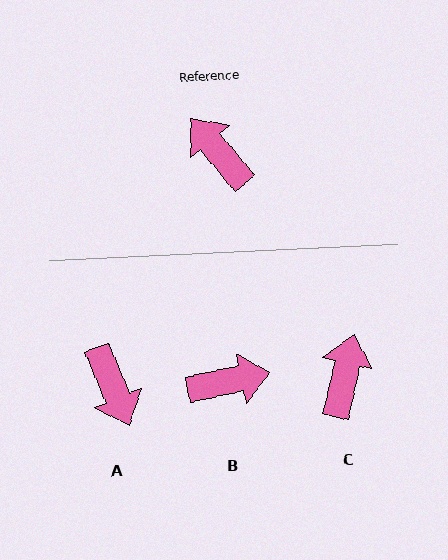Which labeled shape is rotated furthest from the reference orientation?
A, about 162 degrees away.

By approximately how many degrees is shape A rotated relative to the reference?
Approximately 162 degrees counter-clockwise.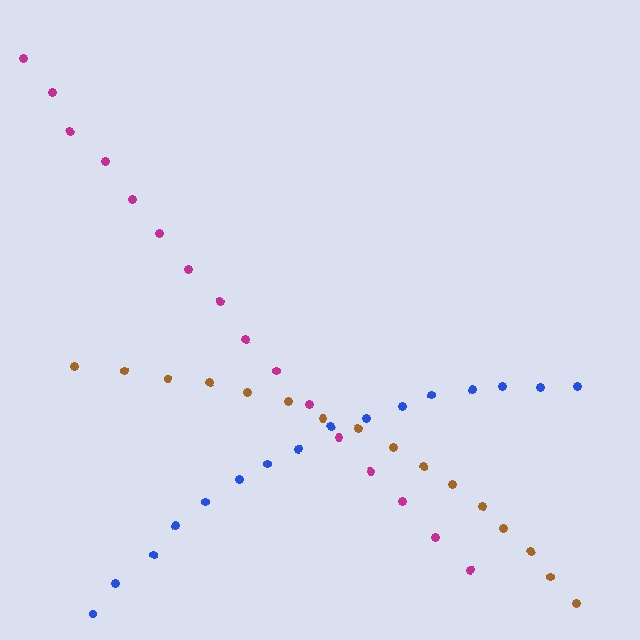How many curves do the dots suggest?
There are 3 distinct paths.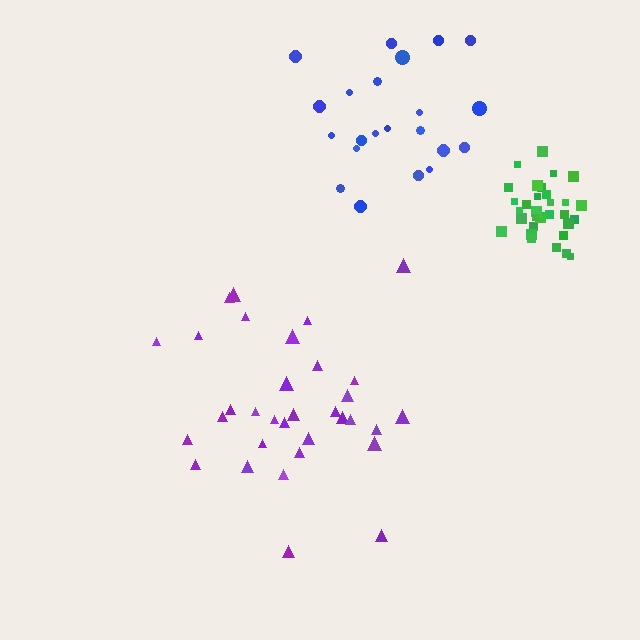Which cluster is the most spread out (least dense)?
Blue.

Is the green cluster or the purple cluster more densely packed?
Green.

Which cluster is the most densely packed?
Green.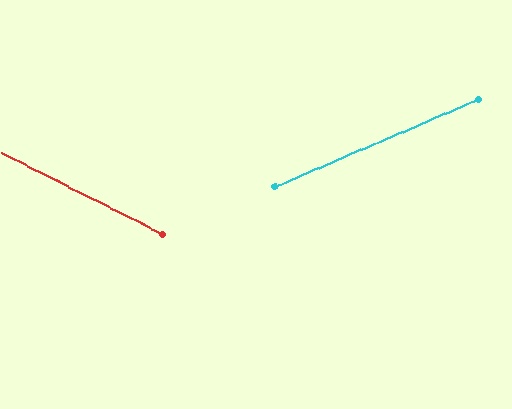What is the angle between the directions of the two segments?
Approximately 50 degrees.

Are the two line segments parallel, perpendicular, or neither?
Neither parallel nor perpendicular — they differ by about 50°.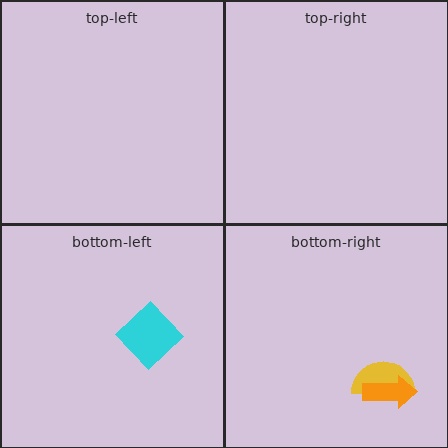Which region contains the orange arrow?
The bottom-right region.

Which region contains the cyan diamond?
The bottom-left region.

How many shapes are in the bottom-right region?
2.